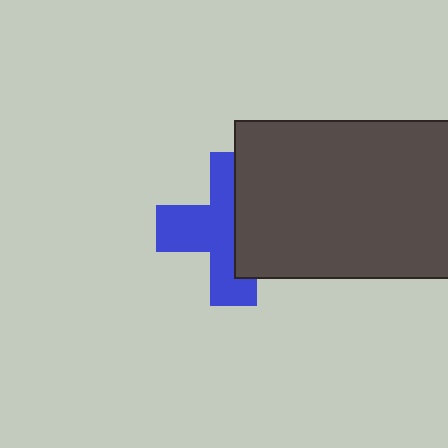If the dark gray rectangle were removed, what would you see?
You would see the complete blue cross.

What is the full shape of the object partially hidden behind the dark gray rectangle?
The partially hidden object is a blue cross.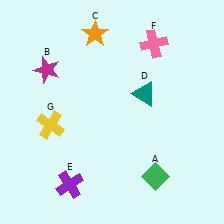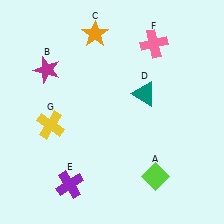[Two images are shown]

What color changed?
The diamond (A) changed from green in Image 1 to lime in Image 2.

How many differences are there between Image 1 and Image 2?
There is 1 difference between the two images.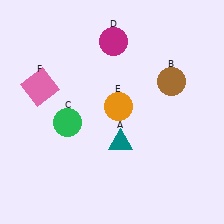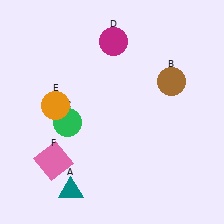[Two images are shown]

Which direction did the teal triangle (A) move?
The teal triangle (A) moved left.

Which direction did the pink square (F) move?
The pink square (F) moved down.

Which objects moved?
The objects that moved are: the teal triangle (A), the orange circle (E), the pink square (F).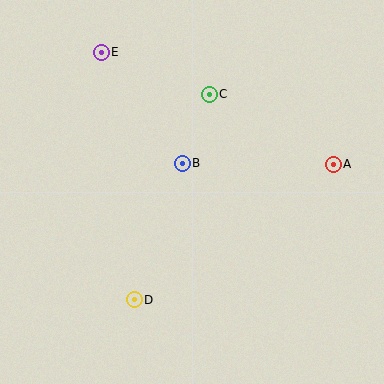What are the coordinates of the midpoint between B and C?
The midpoint between B and C is at (196, 129).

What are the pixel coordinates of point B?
Point B is at (182, 163).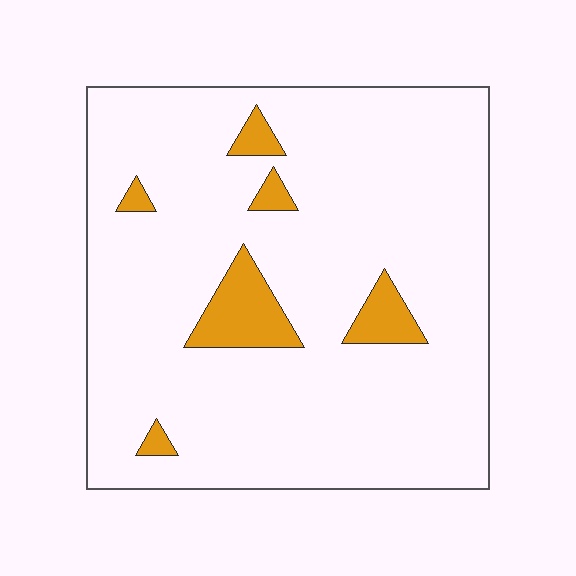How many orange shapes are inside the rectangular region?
6.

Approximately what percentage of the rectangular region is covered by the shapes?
Approximately 10%.